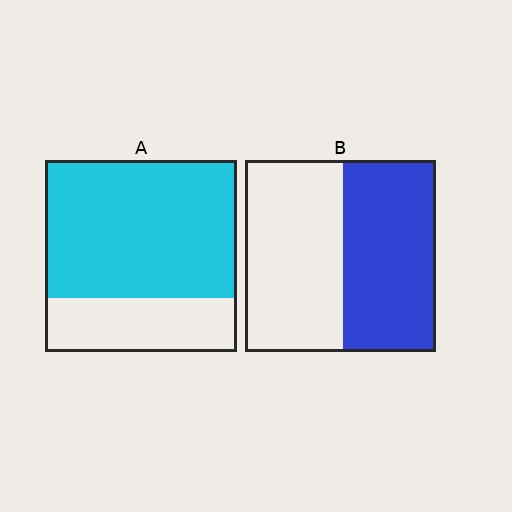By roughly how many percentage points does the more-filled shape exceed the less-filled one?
By roughly 25 percentage points (A over B).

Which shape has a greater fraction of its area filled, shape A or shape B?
Shape A.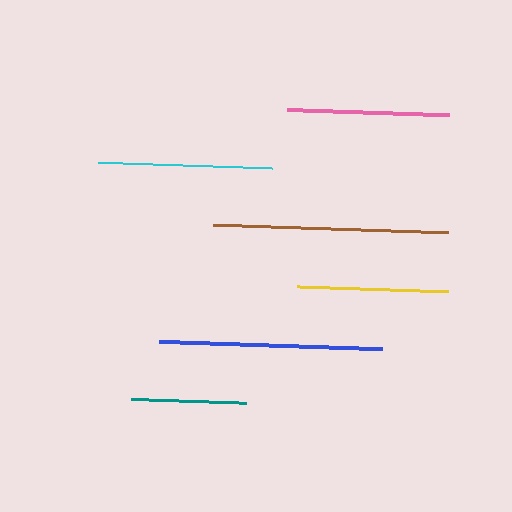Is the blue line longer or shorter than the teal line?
The blue line is longer than the teal line.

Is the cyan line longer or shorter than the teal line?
The cyan line is longer than the teal line.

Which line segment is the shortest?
The teal line is the shortest at approximately 115 pixels.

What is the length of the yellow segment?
The yellow segment is approximately 151 pixels long.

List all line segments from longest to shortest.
From longest to shortest: brown, blue, cyan, pink, yellow, teal.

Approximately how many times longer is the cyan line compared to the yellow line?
The cyan line is approximately 1.2 times the length of the yellow line.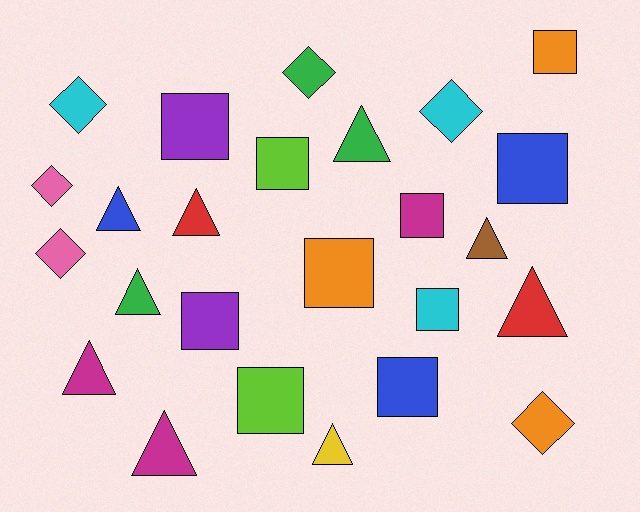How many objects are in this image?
There are 25 objects.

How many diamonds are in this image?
There are 6 diamonds.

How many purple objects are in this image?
There are 2 purple objects.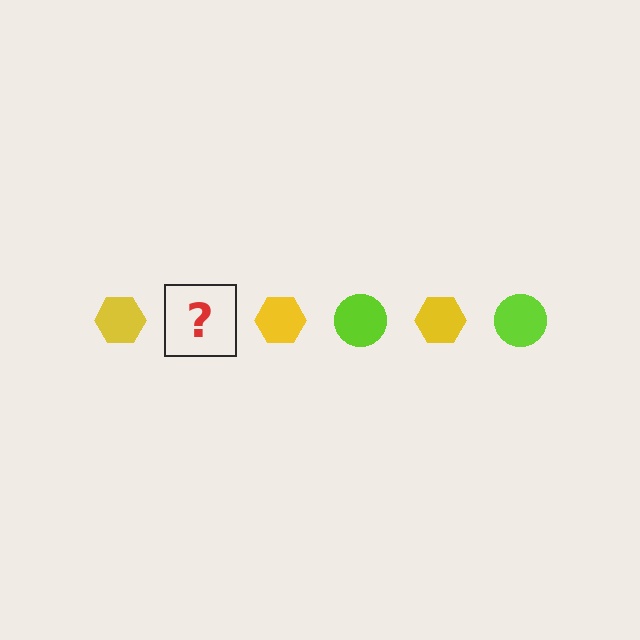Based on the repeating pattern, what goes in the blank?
The blank should be a lime circle.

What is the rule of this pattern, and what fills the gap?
The rule is that the pattern alternates between yellow hexagon and lime circle. The gap should be filled with a lime circle.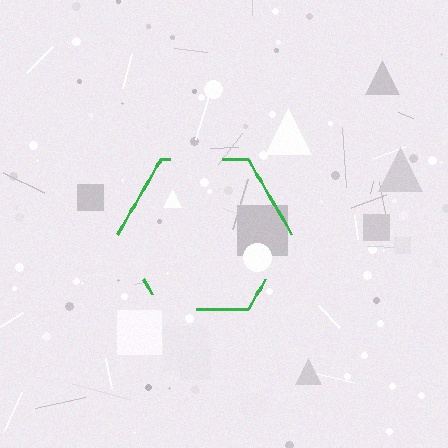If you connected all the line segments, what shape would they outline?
They would outline a hexagon.